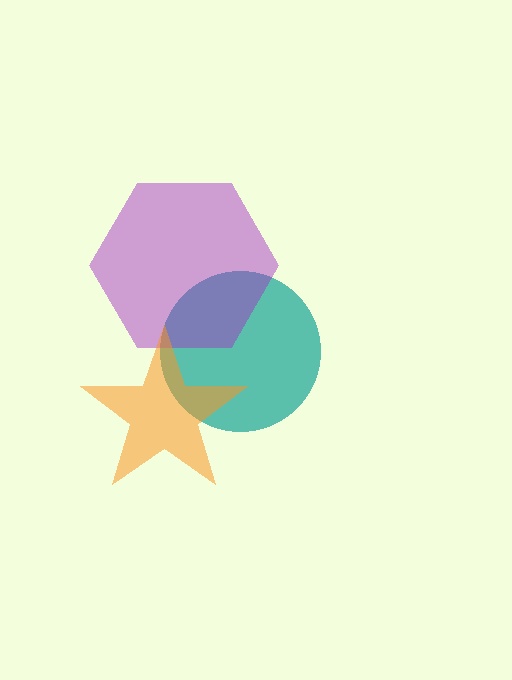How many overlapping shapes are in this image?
There are 3 overlapping shapes in the image.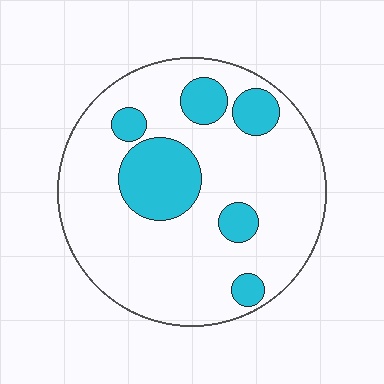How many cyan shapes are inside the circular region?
6.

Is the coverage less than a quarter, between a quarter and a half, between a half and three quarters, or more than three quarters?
Less than a quarter.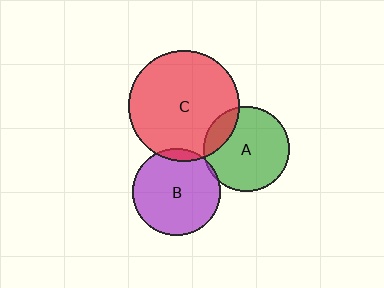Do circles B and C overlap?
Yes.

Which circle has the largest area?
Circle C (red).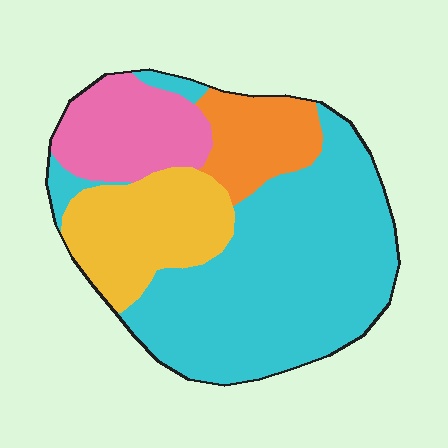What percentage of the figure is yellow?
Yellow takes up less than a quarter of the figure.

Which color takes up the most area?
Cyan, at roughly 55%.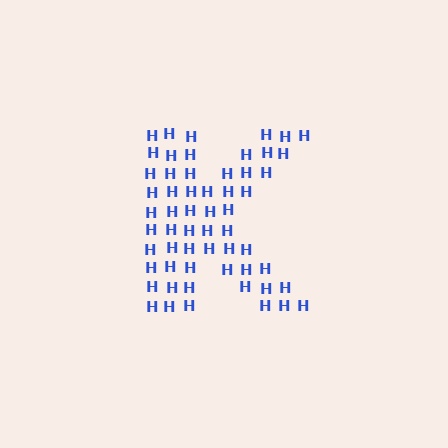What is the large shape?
The large shape is the letter K.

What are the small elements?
The small elements are letter H's.